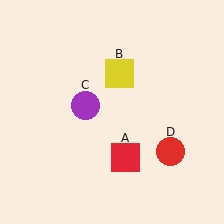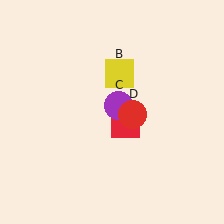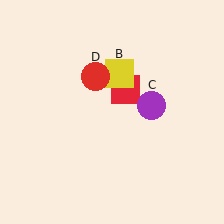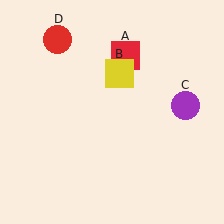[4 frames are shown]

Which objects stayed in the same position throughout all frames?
Yellow square (object B) remained stationary.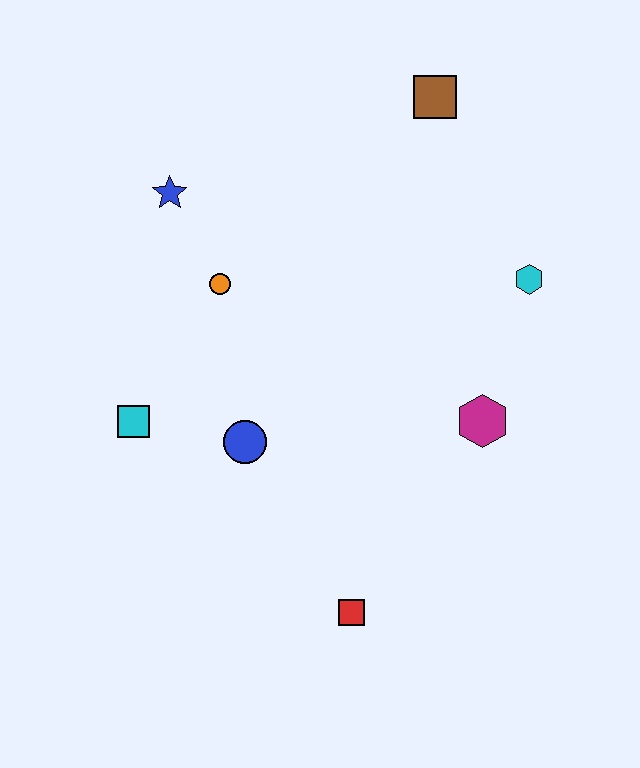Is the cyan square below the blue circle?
No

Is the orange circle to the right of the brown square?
No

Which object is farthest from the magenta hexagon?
The blue star is farthest from the magenta hexagon.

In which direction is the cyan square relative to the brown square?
The cyan square is below the brown square.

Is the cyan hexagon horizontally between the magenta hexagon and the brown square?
No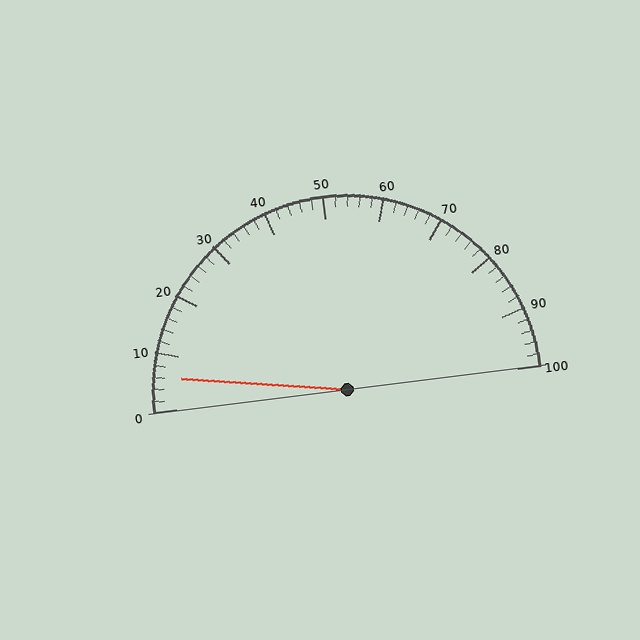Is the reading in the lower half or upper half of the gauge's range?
The reading is in the lower half of the range (0 to 100).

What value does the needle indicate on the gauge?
The needle indicates approximately 6.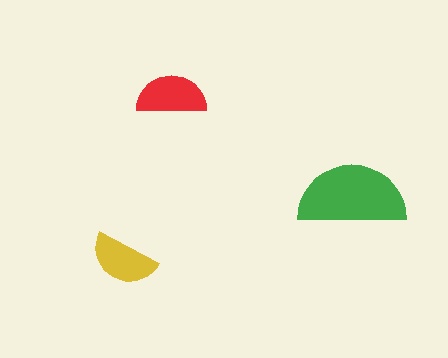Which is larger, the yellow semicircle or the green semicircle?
The green one.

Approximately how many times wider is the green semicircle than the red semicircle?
About 1.5 times wider.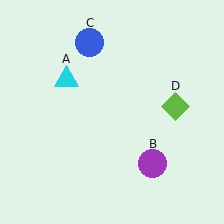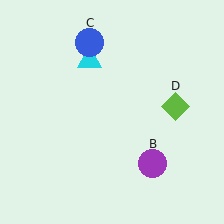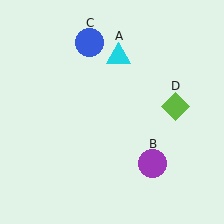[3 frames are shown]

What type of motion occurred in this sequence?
The cyan triangle (object A) rotated clockwise around the center of the scene.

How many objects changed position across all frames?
1 object changed position: cyan triangle (object A).